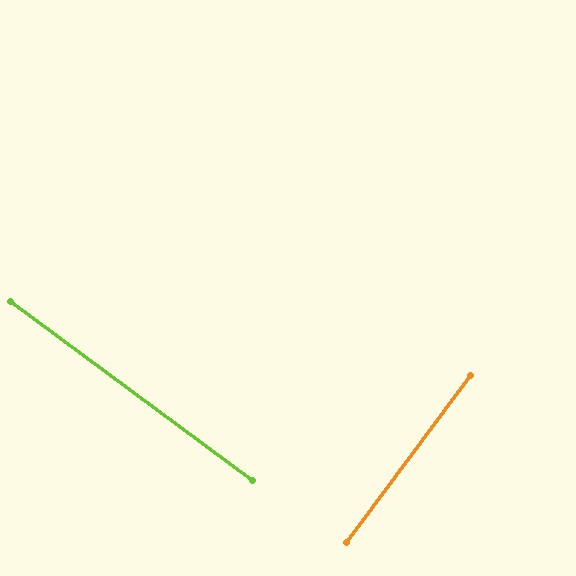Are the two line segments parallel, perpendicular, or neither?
Perpendicular — they meet at approximately 90°.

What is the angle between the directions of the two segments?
Approximately 90 degrees.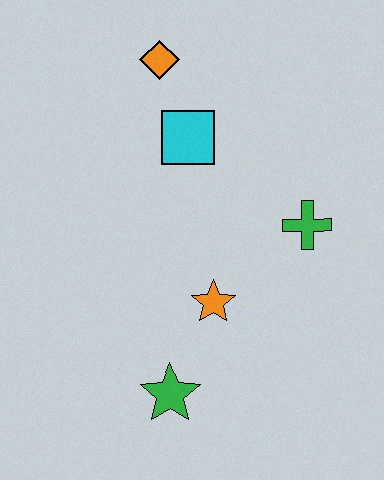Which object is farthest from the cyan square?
The green star is farthest from the cyan square.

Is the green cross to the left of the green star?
No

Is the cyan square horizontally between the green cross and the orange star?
No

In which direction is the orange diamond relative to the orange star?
The orange diamond is above the orange star.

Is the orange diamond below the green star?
No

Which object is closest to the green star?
The orange star is closest to the green star.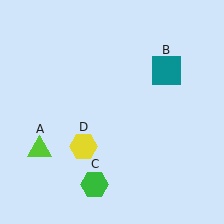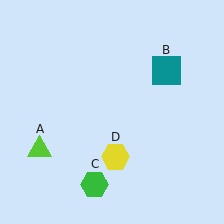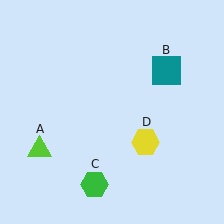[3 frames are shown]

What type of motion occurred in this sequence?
The yellow hexagon (object D) rotated counterclockwise around the center of the scene.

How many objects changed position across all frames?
1 object changed position: yellow hexagon (object D).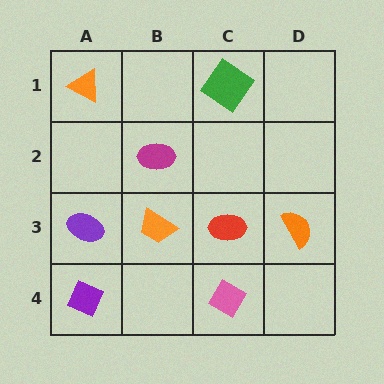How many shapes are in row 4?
2 shapes.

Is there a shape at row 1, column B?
No, that cell is empty.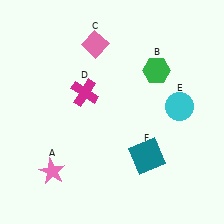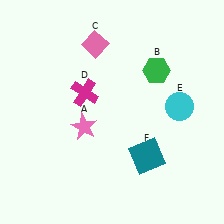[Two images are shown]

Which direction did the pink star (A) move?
The pink star (A) moved up.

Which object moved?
The pink star (A) moved up.